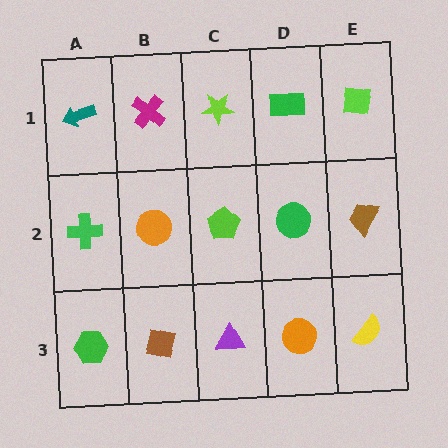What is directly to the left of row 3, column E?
An orange circle.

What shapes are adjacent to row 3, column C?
A lime pentagon (row 2, column C), a brown square (row 3, column B), an orange circle (row 3, column D).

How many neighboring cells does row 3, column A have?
2.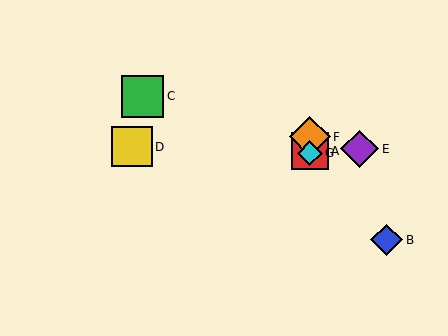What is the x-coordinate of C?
Object C is at x≈143.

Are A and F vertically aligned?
Yes, both are at x≈310.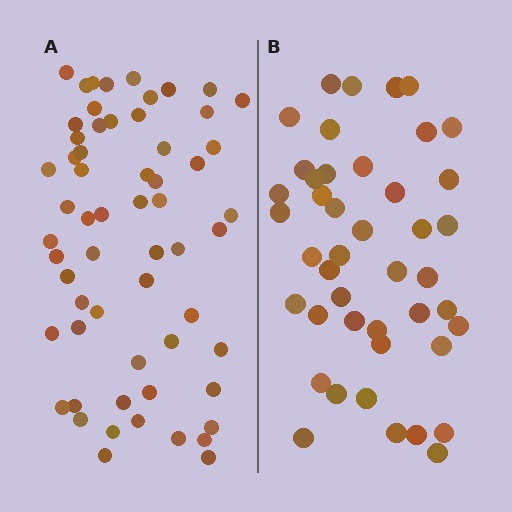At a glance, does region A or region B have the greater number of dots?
Region A (the left region) has more dots.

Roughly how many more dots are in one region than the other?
Region A has approximately 15 more dots than region B.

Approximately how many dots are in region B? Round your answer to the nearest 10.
About 40 dots. (The exact count is 44, which rounds to 40.)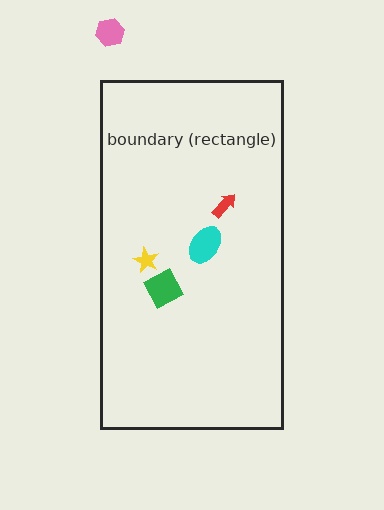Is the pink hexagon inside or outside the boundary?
Outside.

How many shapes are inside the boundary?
4 inside, 1 outside.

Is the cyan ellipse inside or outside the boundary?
Inside.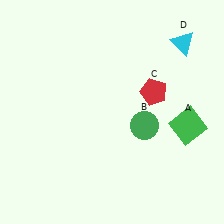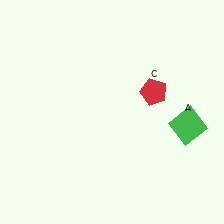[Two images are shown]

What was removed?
The green circle (B), the cyan triangle (D) were removed in Image 2.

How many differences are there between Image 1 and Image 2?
There are 2 differences between the two images.